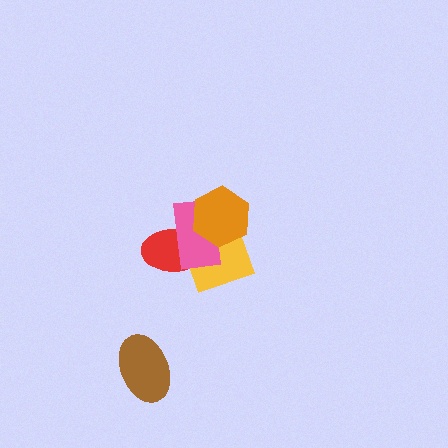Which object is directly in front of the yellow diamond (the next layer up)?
The pink rectangle is directly in front of the yellow diamond.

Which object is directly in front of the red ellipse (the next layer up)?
The yellow diamond is directly in front of the red ellipse.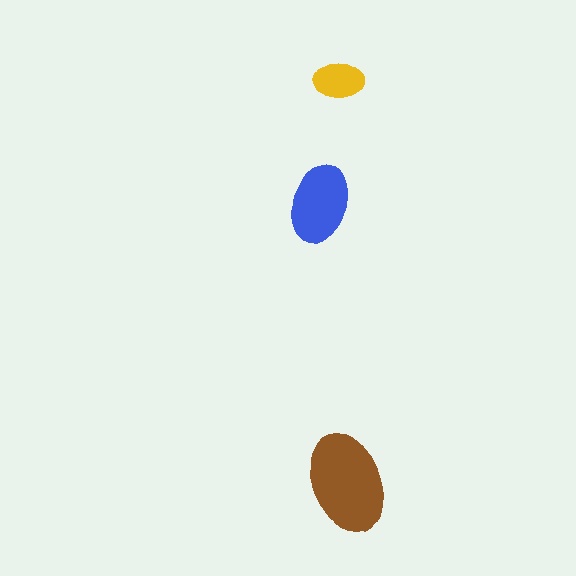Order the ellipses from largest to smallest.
the brown one, the blue one, the yellow one.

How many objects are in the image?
There are 3 objects in the image.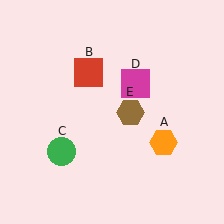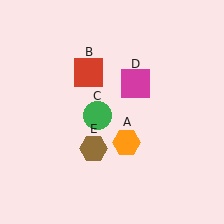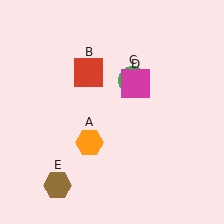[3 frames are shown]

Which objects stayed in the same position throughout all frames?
Red square (object B) and magenta square (object D) remained stationary.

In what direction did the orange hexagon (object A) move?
The orange hexagon (object A) moved left.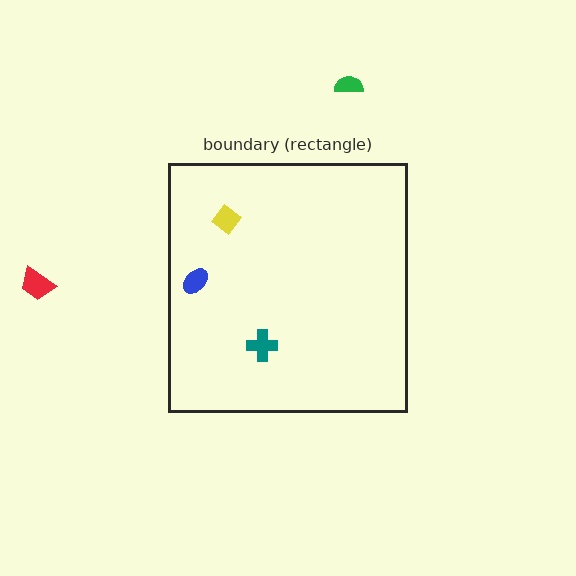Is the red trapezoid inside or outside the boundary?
Outside.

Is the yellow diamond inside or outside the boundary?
Inside.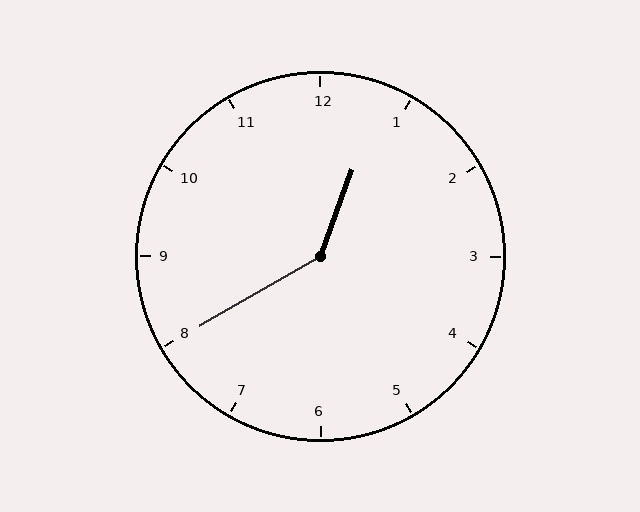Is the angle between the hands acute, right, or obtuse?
It is obtuse.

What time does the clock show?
12:40.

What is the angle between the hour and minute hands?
Approximately 140 degrees.